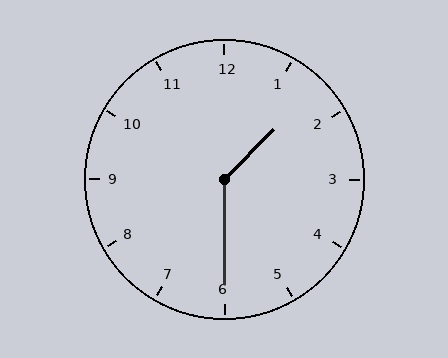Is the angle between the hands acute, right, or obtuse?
It is obtuse.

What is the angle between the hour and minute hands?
Approximately 135 degrees.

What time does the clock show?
1:30.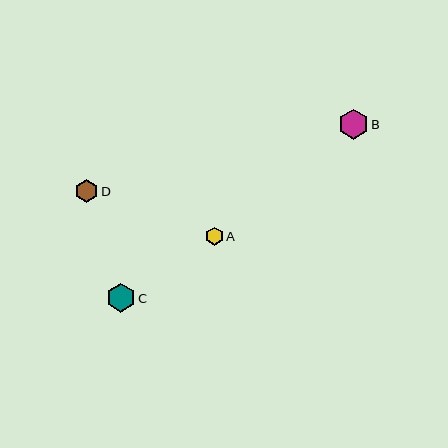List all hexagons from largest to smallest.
From largest to smallest: B, C, D, A.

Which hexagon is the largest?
Hexagon B is the largest with a size of approximately 30 pixels.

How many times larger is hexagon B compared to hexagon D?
Hexagon B is approximately 1.3 times the size of hexagon D.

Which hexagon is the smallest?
Hexagon A is the smallest with a size of approximately 18 pixels.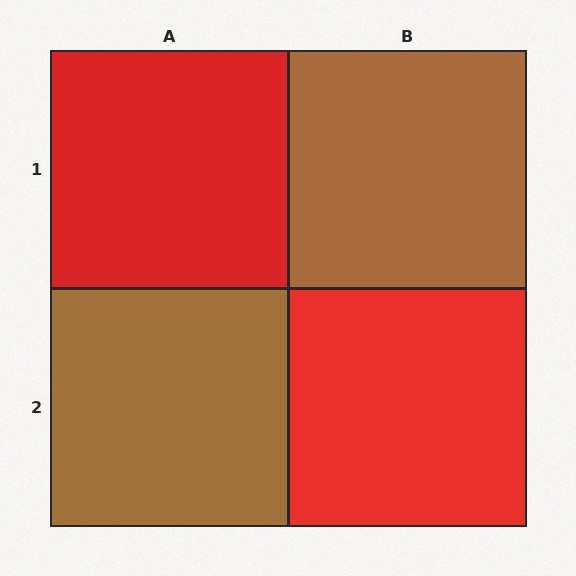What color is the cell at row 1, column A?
Red.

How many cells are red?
2 cells are red.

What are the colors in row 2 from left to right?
Brown, red.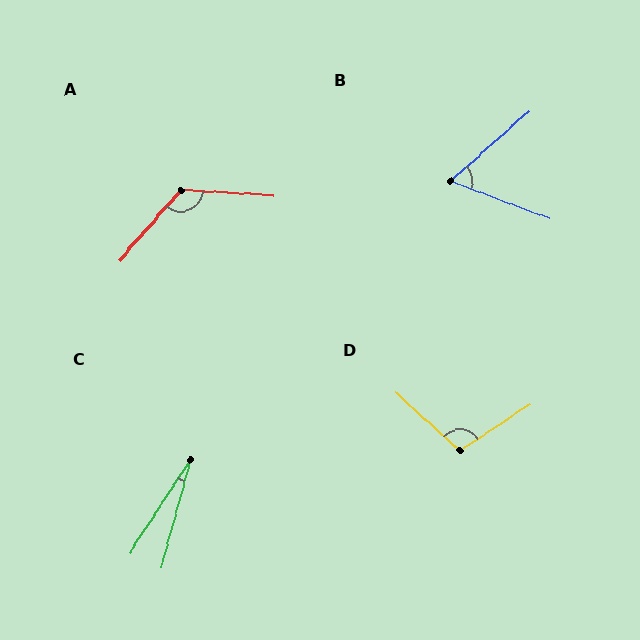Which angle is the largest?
A, at approximately 128 degrees.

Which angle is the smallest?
C, at approximately 18 degrees.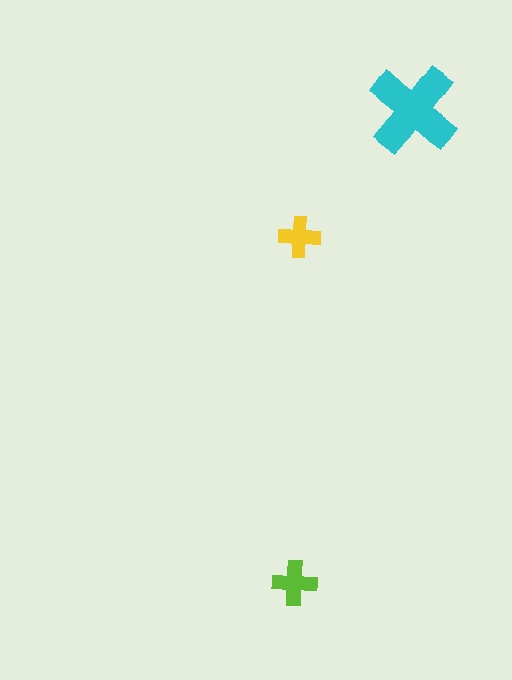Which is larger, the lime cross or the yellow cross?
The lime one.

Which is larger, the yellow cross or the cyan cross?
The cyan one.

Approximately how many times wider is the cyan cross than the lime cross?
About 2 times wider.